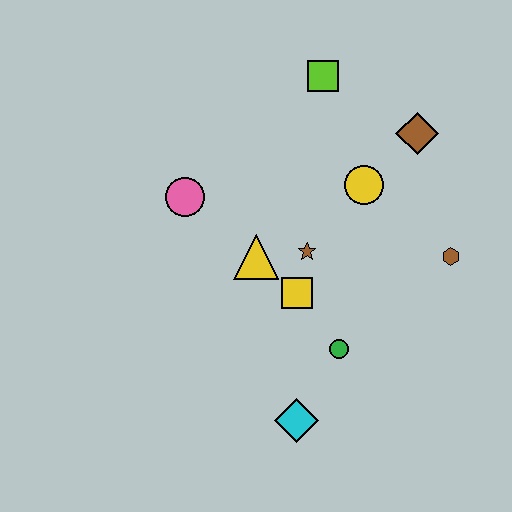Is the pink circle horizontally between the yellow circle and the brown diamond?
No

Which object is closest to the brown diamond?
The yellow circle is closest to the brown diamond.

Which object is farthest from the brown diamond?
The cyan diamond is farthest from the brown diamond.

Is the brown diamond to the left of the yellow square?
No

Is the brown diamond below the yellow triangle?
No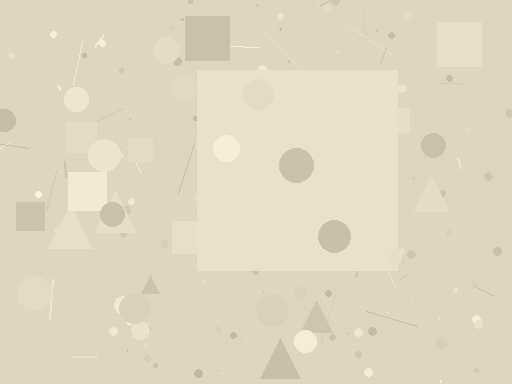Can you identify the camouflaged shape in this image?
The camouflaged shape is a square.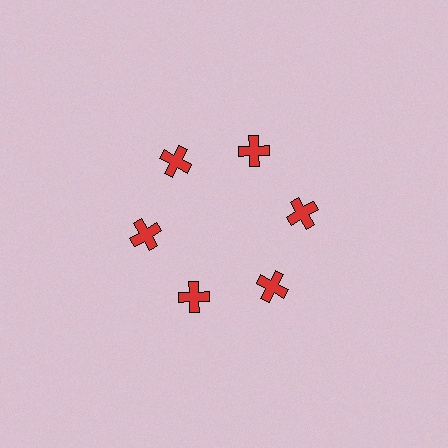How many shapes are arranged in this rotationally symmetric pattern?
There are 6 shapes, arranged in 6 groups of 1.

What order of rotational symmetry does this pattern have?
This pattern has 6-fold rotational symmetry.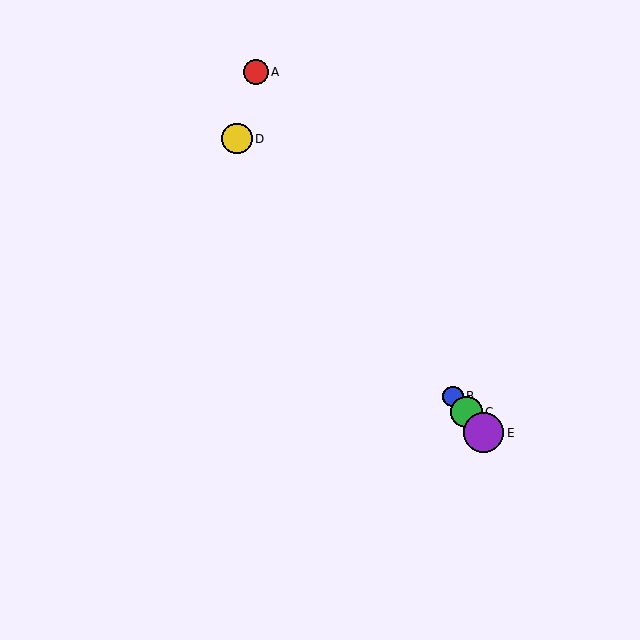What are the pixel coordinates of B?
Object B is at (453, 396).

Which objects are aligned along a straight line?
Objects B, C, D, E are aligned along a straight line.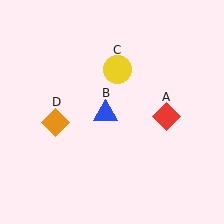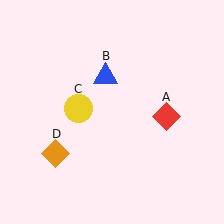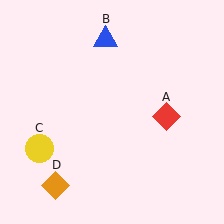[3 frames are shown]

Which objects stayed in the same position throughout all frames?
Red diamond (object A) remained stationary.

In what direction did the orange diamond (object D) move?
The orange diamond (object D) moved down.